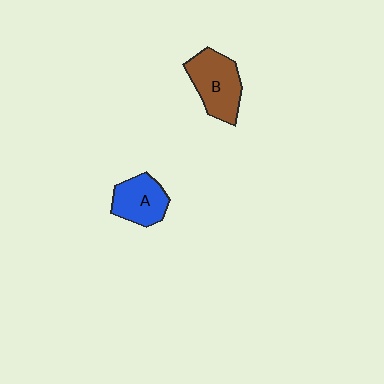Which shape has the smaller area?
Shape A (blue).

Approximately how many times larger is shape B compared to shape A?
Approximately 1.3 times.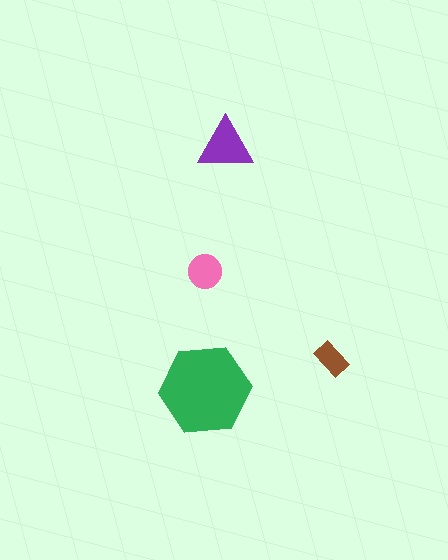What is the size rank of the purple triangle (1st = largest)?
2nd.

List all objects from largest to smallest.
The green hexagon, the purple triangle, the pink circle, the brown rectangle.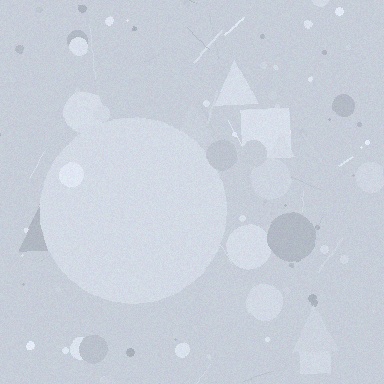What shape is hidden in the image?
A circle is hidden in the image.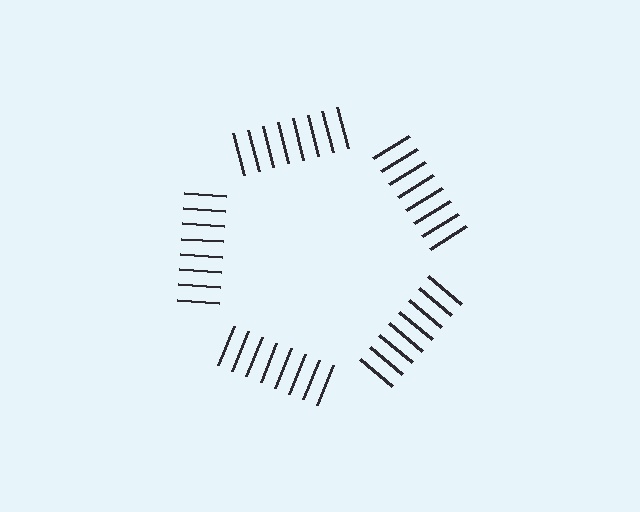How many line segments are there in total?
40 — 8 along each of the 5 edges.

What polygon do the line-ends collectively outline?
An illusory pentagon — the line segments terminate on its edges but no continuous stroke is drawn.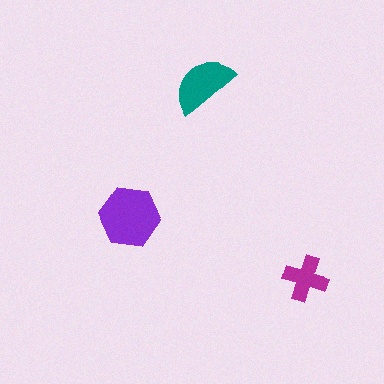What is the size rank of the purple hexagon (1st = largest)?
1st.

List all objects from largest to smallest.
The purple hexagon, the teal semicircle, the magenta cross.